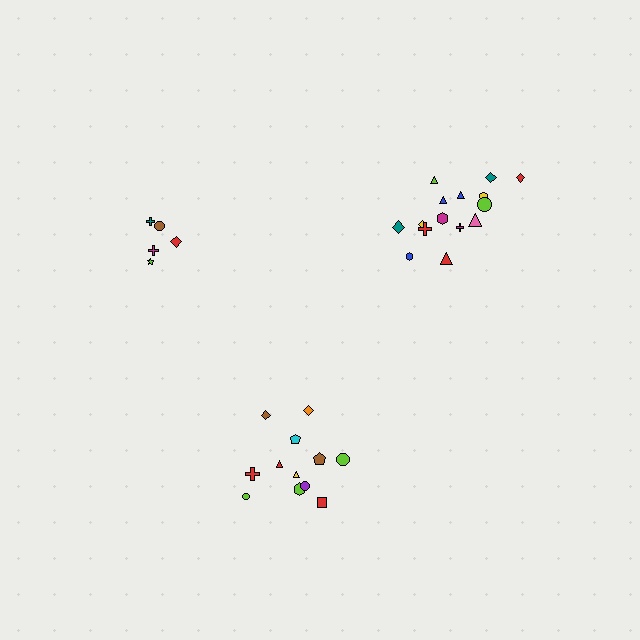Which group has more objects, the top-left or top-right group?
The top-right group.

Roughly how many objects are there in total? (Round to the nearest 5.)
Roughly 30 objects in total.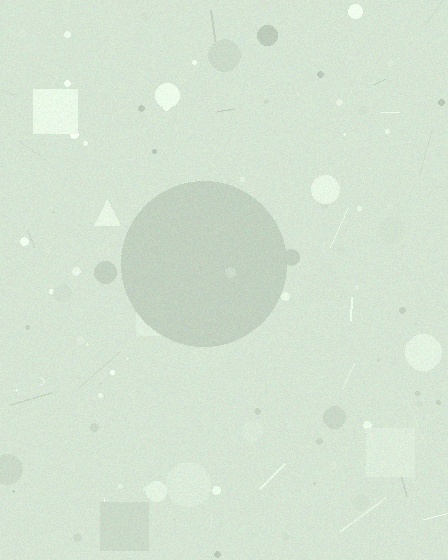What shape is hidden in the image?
A circle is hidden in the image.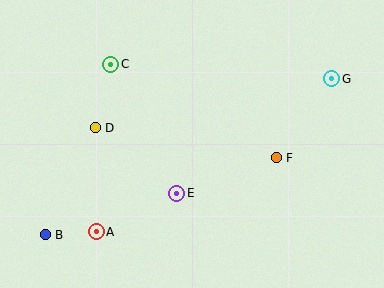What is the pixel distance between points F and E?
The distance between F and E is 105 pixels.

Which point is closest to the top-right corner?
Point G is closest to the top-right corner.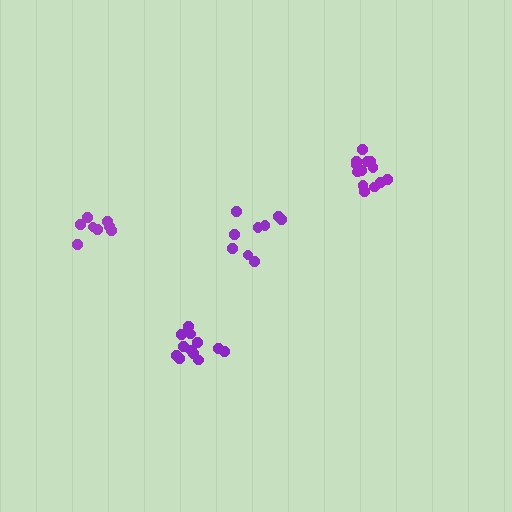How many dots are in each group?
Group 1: 12 dots, Group 2: 9 dots, Group 3: 8 dots, Group 4: 13 dots (42 total).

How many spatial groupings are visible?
There are 4 spatial groupings.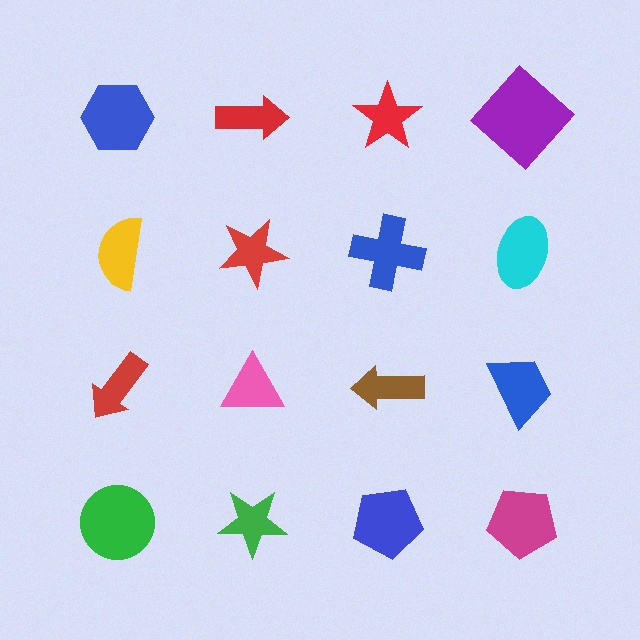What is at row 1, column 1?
A blue hexagon.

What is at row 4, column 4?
A magenta pentagon.